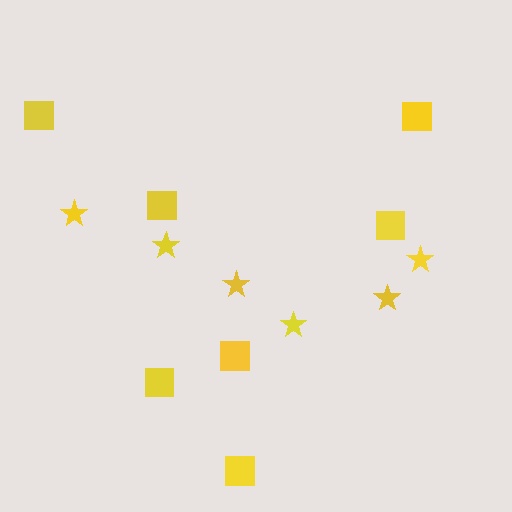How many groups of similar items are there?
There are 2 groups: one group of squares (7) and one group of stars (6).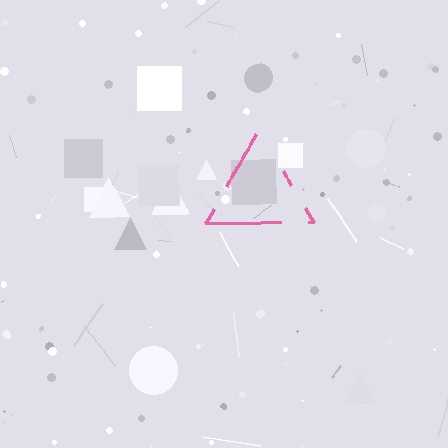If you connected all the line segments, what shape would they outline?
They would outline a triangle.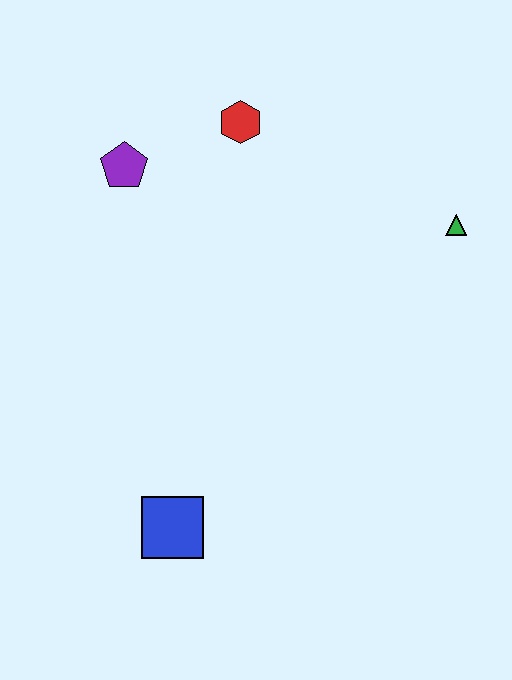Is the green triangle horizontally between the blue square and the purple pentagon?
No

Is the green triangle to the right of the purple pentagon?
Yes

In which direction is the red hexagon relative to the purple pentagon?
The red hexagon is to the right of the purple pentagon.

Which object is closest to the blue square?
The purple pentagon is closest to the blue square.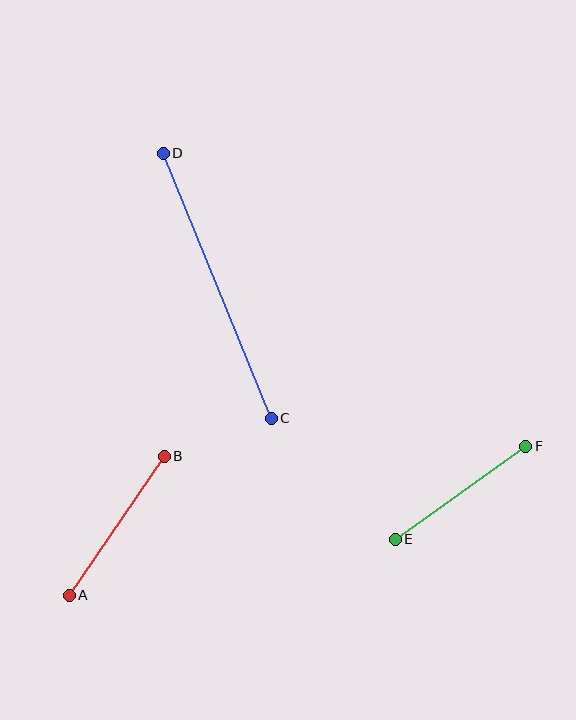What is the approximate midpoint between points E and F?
The midpoint is at approximately (461, 493) pixels.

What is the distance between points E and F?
The distance is approximately 160 pixels.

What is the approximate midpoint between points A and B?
The midpoint is at approximately (117, 526) pixels.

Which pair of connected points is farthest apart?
Points C and D are farthest apart.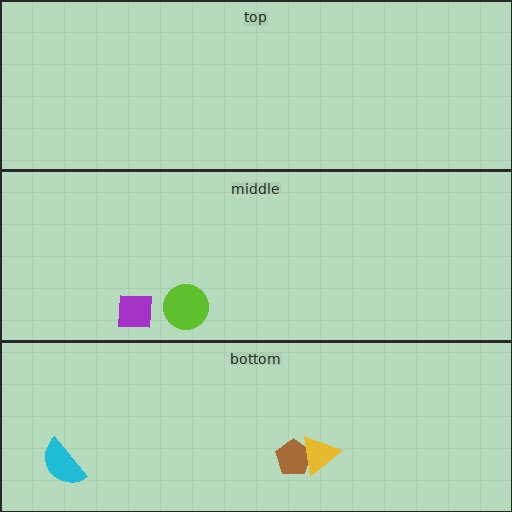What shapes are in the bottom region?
The cyan semicircle, the brown pentagon, the yellow triangle.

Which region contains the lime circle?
The middle region.